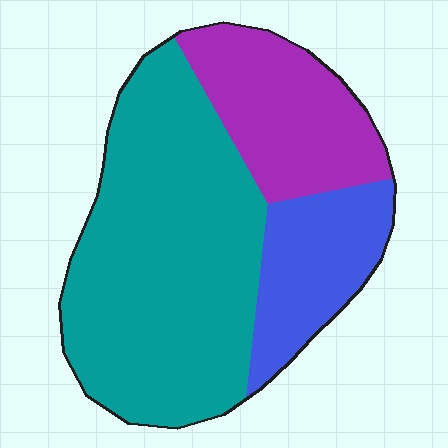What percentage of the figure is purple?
Purple takes up between a sixth and a third of the figure.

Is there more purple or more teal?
Teal.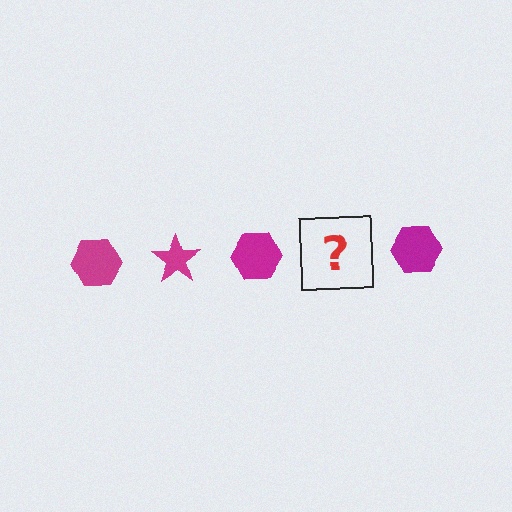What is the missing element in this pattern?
The missing element is a magenta star.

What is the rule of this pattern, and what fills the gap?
The rule is that the pattern cycles through hexagon, star shapes in magenta. The gap should be filled with a magenta star.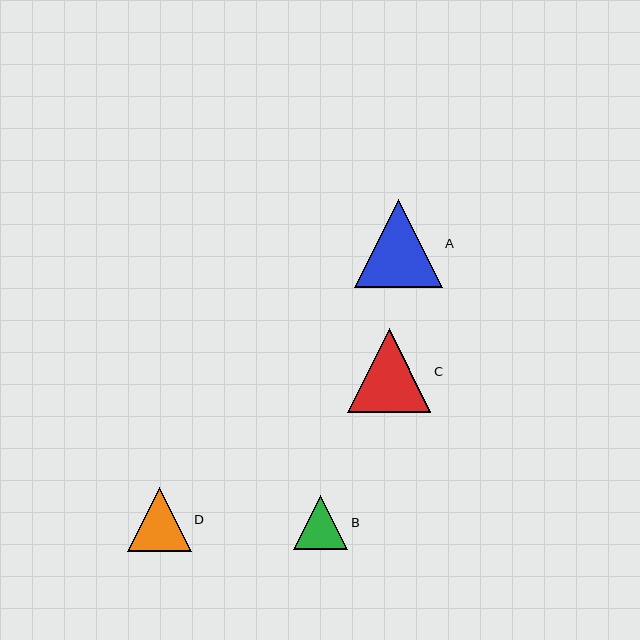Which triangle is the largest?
Triangle A is the largest with a size of approximately 88 pixels.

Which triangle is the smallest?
Triangle B is the smallest with a size of approximately 55 pixels.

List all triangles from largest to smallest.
From largest to smallest: A, C, D, B.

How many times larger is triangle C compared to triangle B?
Triangle C is approximately 1.5 times the size of triangle B.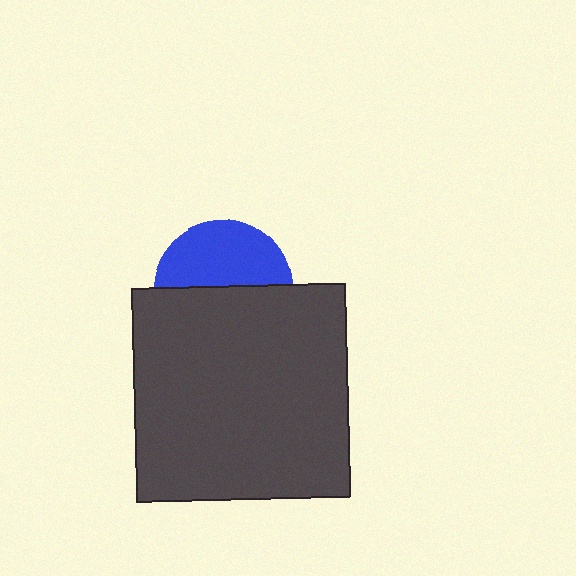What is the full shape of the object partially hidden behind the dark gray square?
The partially hidden object is a blue circle.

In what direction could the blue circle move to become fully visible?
The blue circle could move up. That would shift it out from behind the dark gray square entirely.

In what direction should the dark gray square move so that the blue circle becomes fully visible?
The dark gray square should move down. That is the shortest direction to clear the overlap and leave the blue circle fully visible.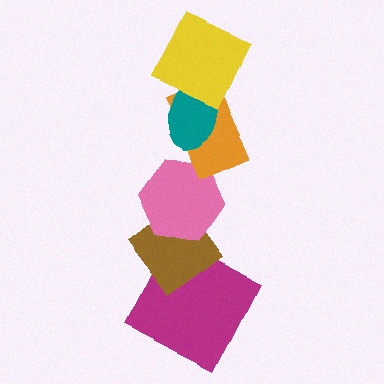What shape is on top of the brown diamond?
The pink hexagon is on top of the brown diamond.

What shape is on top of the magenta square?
The brown diamond is on top of the magenta square.